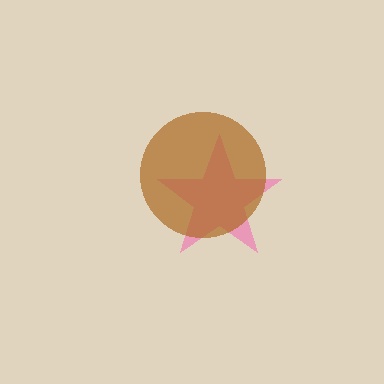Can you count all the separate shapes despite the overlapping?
Yes, there are 2 separate shapes.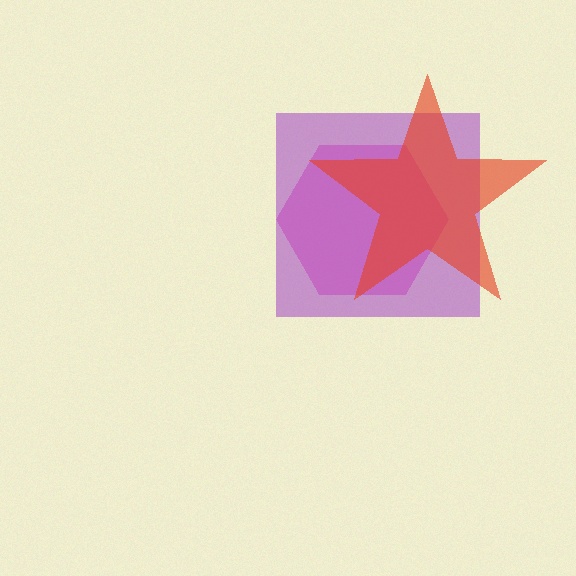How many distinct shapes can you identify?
There are 3 distinct shapes: a pink hexagon, a purple square, a red star.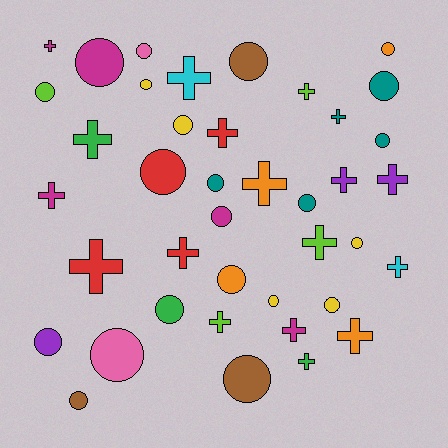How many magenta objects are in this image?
There are 5 magenta objects.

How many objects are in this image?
There are 40 objects.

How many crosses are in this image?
There are 18 crosses.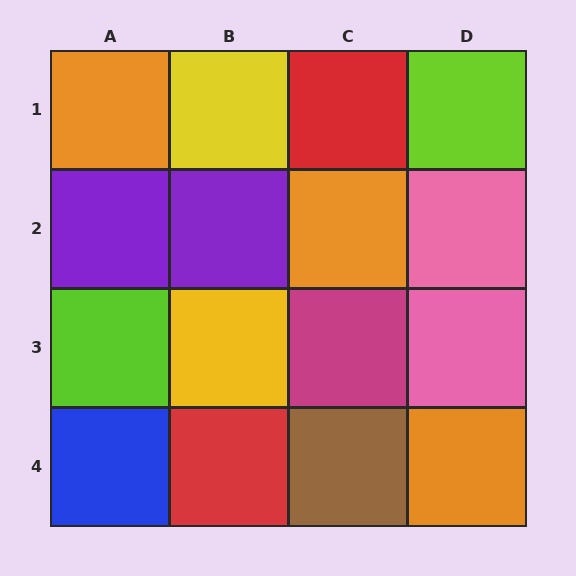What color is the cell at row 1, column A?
Orange.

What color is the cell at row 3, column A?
Lime.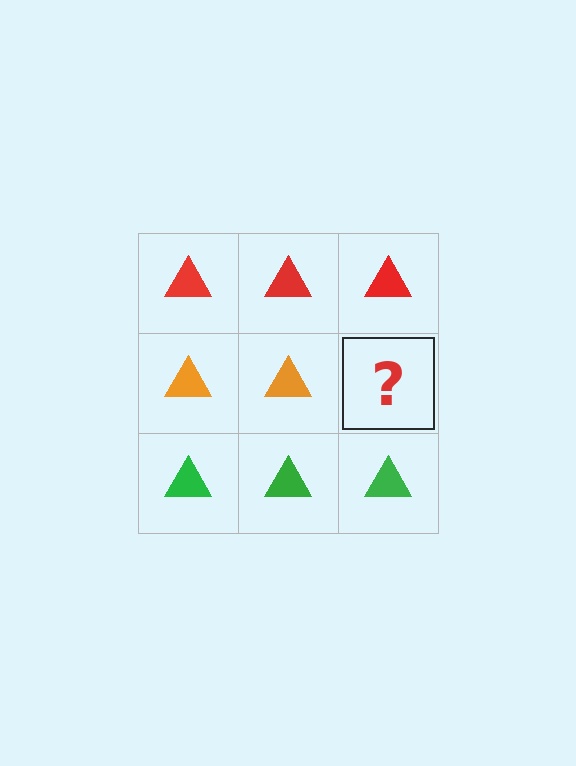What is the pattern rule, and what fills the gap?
The rule is that each row has a consistent color. The gap should be filled with an orange triangle.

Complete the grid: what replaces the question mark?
The question mark should be replaced with an orange triangle.